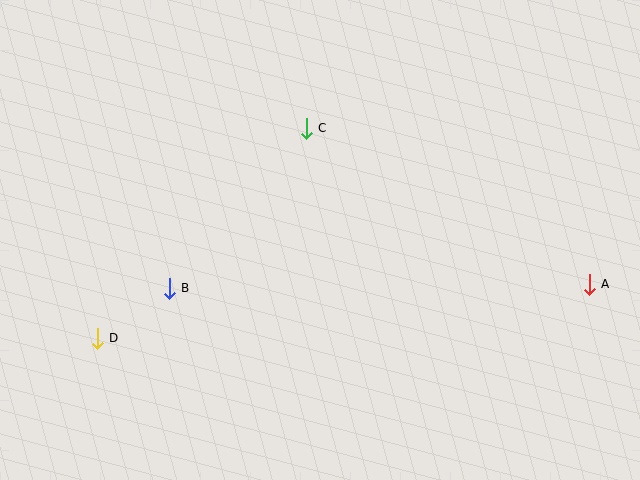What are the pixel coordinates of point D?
Point D is at (97, 338).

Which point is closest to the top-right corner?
Point A is closest to the top-right corner.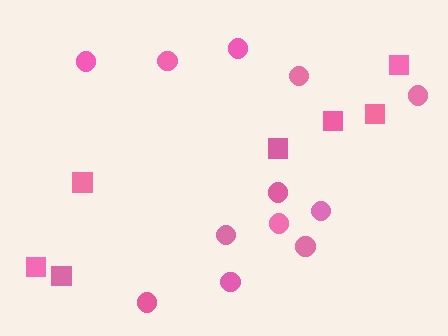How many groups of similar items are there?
There are 2 groups: one group of squares (7) and one group of circles (12).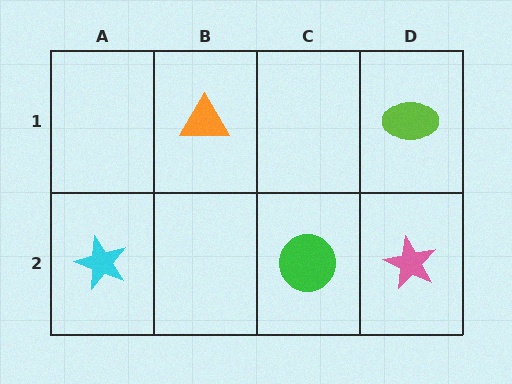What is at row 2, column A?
A cyan star.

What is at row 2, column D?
A pink star.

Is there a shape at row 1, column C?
No, that cell is empty.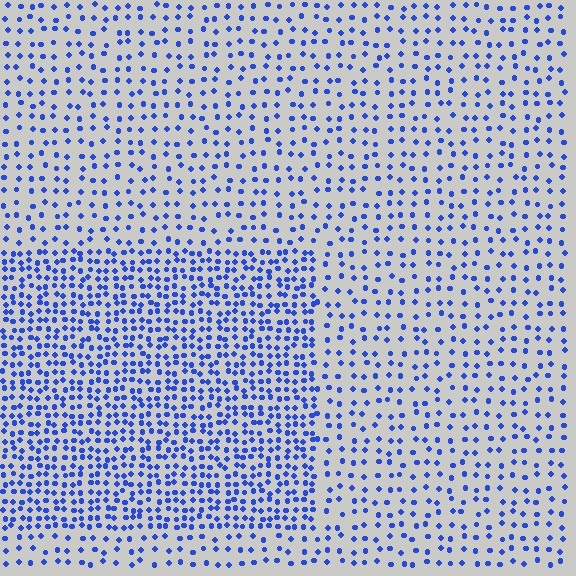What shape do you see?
I see a rectangle.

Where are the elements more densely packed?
The elements are more densely packed inside the rectangle boundary.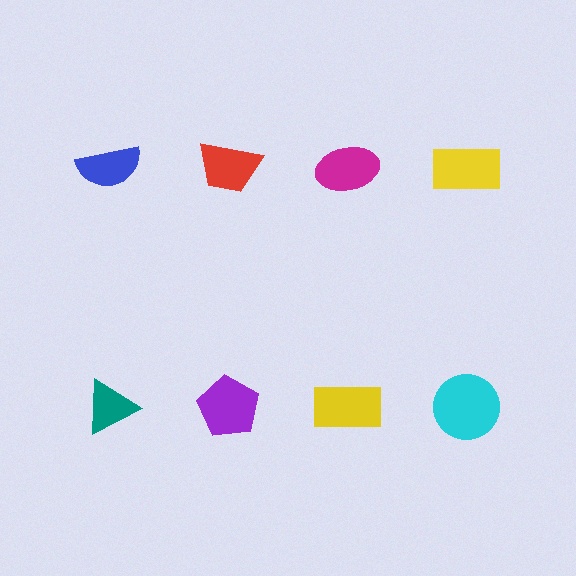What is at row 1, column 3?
A magenta ellipse.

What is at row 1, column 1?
A blue semicircle.